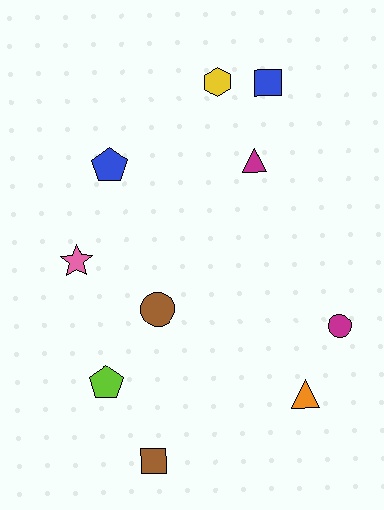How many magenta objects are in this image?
There are 2 magenta objects.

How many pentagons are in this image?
There are 2 pentagons.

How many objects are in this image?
There are 10 objects.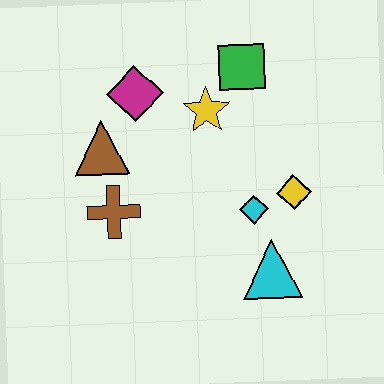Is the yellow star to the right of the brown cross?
Yes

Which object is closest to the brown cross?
The brown triangle is closest to the brown cross.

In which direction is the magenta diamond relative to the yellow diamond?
The magenta diamond is to the left of the yellow diamond.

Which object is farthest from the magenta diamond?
The cyan triangle is farthest from the magenta diamond.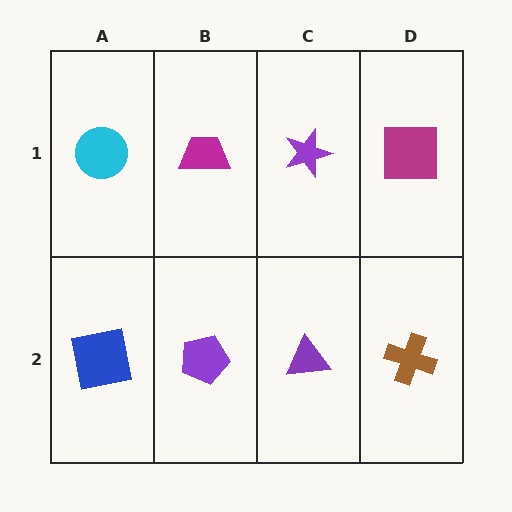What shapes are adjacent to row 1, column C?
A purple triangle (row 2, column C), a magenta trapezoid (row 1, column B), a magenta square (row 1, column D).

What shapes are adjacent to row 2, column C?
A purple star (row 1, column C), a purple pentagon (row 2, column B), a brown cross (row 2, column D).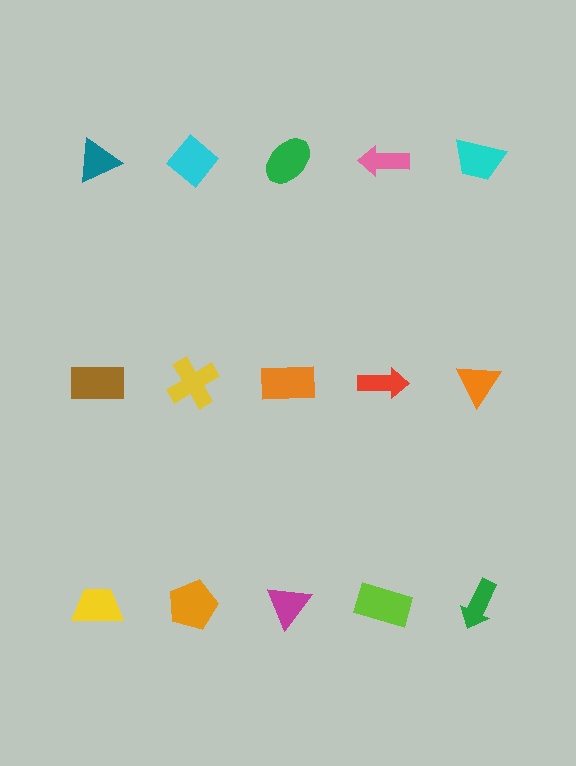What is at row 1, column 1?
A teal triangle.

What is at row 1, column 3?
A green ellipse.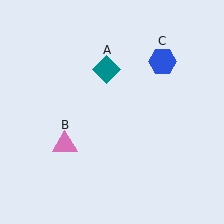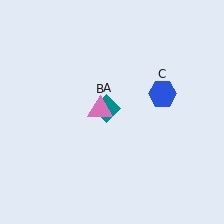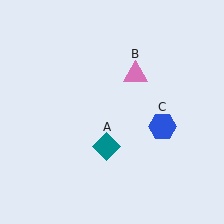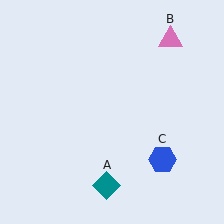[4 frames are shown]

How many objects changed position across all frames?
3 objects changed position: teal diamond (object A), pink triangle (object B), blue hexagon (object C).